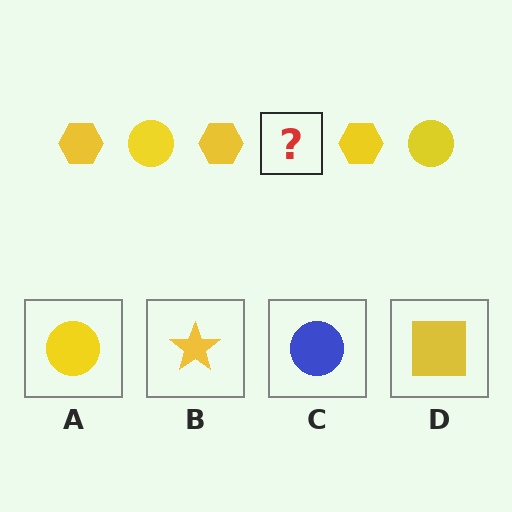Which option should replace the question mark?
Option A.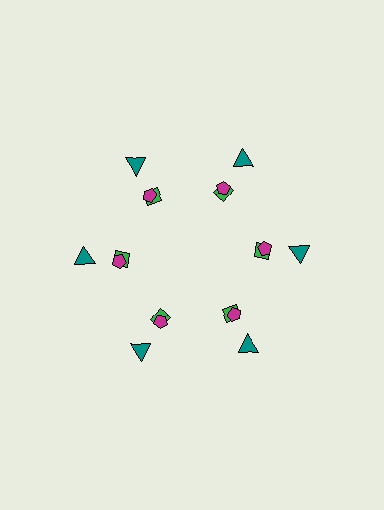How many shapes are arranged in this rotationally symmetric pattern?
There are 18 shapes, arranged in 6 groups of 3.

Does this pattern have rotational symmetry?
Yes, this pattern has 6-fold rotational symmetry. It looks the same after rotating 60 degrees around the center.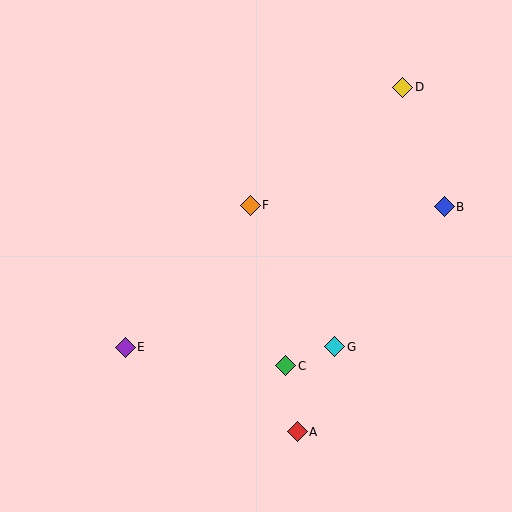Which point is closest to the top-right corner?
Point D is closest to the top-right corner.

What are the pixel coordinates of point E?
Point E is at (125, 347).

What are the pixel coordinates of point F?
Point F is at (250, 205).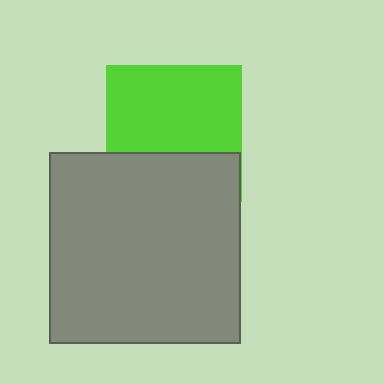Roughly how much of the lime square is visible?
About half of it is visible (roughly 63%).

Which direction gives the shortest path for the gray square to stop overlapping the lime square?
Moving down gives the shortest separation.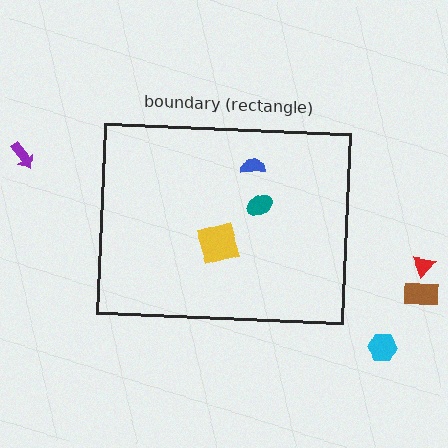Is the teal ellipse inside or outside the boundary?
Inside.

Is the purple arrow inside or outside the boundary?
Outside.